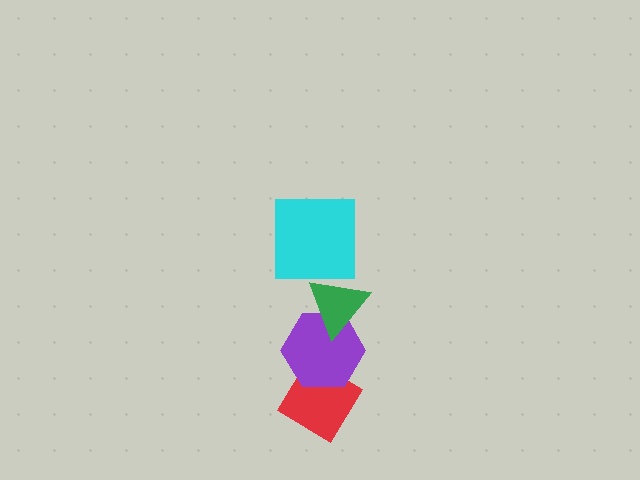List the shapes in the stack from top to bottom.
From top to bottom: the cyan square, the green triangle, the purple hexagon, the red diamond.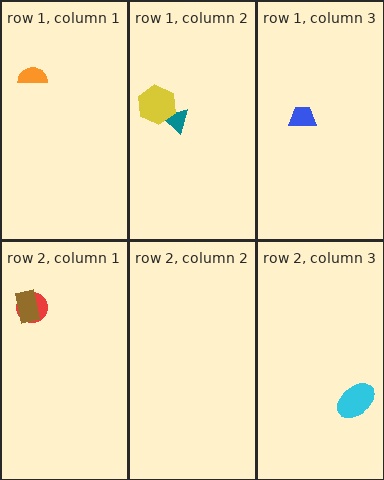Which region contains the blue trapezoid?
The row 1, column 3 region.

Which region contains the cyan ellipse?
The row 2, column 3 region.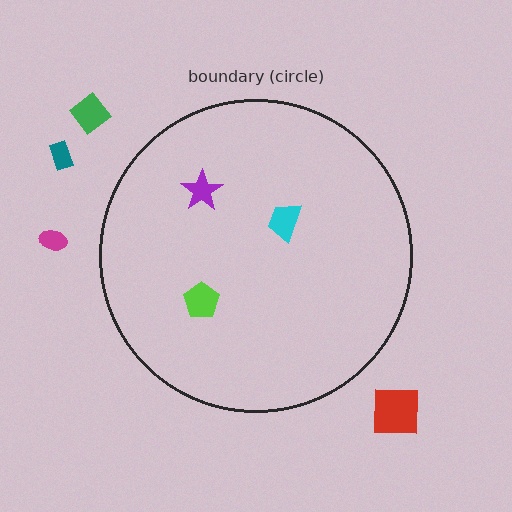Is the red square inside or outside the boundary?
Outside.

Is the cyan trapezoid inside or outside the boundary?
Inside.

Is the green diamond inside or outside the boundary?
Outside.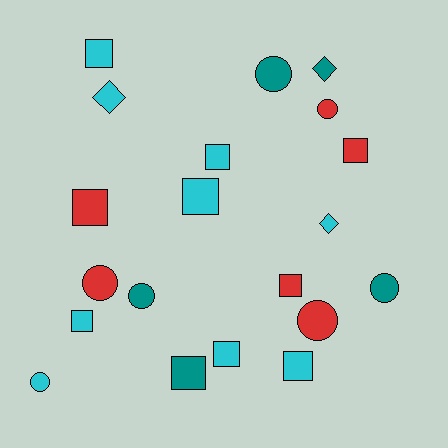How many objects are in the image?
There are 20 objects.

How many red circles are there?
There are 3 red circles.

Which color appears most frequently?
Cyan, with 9 objects.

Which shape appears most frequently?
Square, with 10 objects.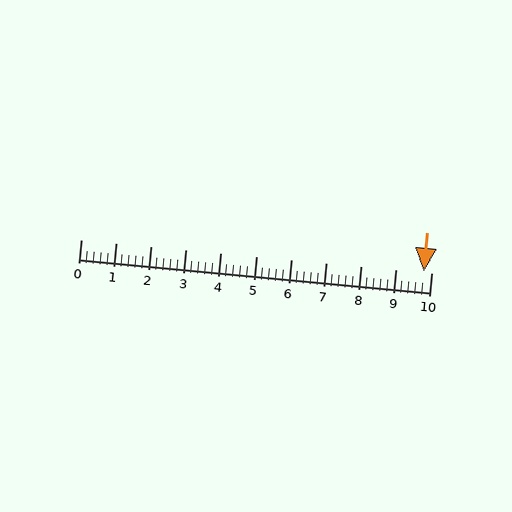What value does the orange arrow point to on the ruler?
The orange arrow points to approximately 9.8.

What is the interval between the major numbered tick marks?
The major tick marks are spaced 1 units apart.